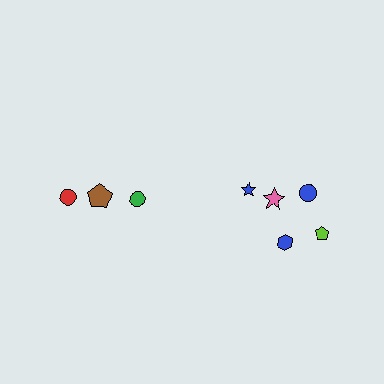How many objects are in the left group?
There are 3 objects.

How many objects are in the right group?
There are 5 objects.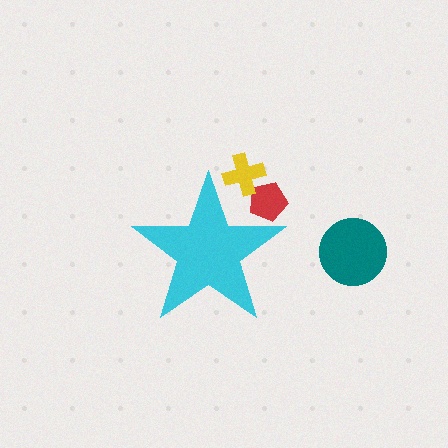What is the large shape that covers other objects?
A cyan star.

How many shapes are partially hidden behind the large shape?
2 shapes are partially hidden.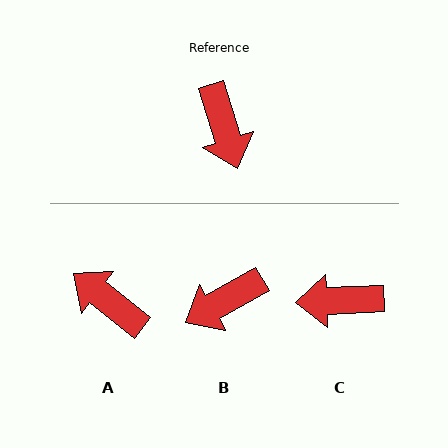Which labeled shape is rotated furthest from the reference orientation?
A, about 145 degrees away.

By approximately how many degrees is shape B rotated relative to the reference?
Approximately 78 degrees clockwise.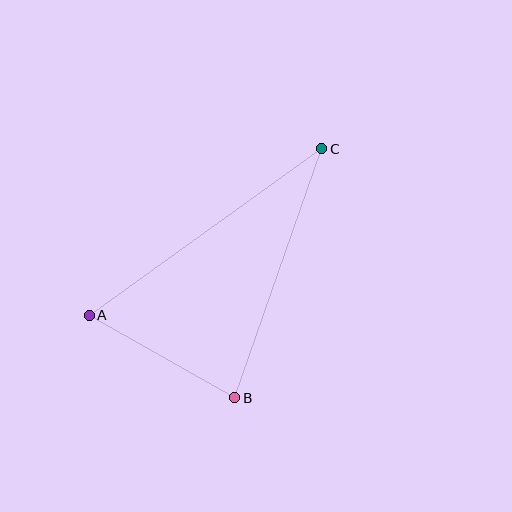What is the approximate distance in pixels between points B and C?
The distance between B and C is approximately 264 pixels.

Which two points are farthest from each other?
Points A and C are farthest from each other.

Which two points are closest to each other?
Points A and B are closest to each other.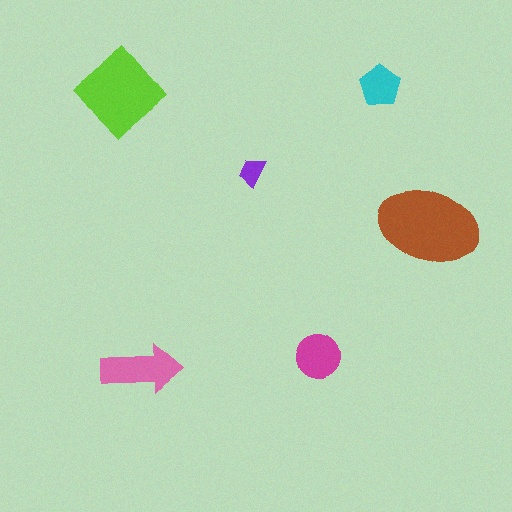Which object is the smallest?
The purple trapezoid.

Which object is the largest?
The brown ellipse.